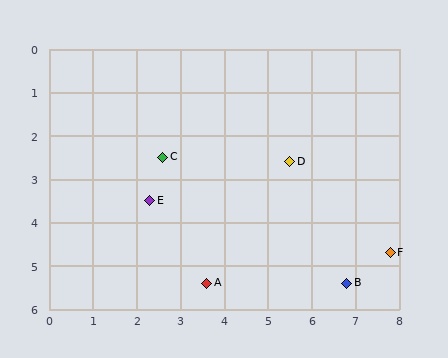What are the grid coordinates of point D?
Point D is at approximately (5.5, 2.6).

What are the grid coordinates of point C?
Point C is at approximately (2.6, 2.5).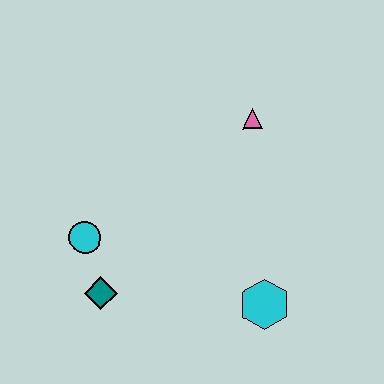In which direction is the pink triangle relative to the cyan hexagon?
The pink triangle is above the cyan hexagon.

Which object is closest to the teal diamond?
The cyan circle is closest to the teal diamond.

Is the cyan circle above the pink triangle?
No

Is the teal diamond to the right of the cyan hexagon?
No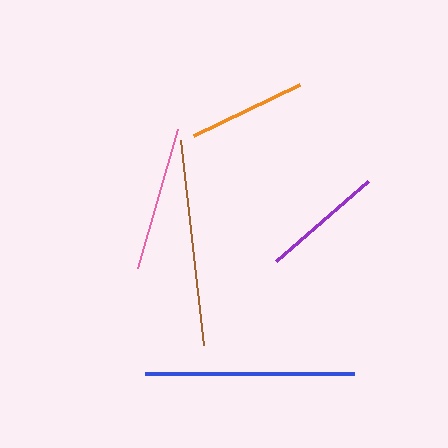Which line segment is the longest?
The blue line is the longest at approximately 209 pixels.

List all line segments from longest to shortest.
From longest to shortest: blue, brown, pink, purple, orange.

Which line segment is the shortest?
The orange line is the shortest at approximately 117 pixels.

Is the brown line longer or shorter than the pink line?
The brown line is longer than the pink line.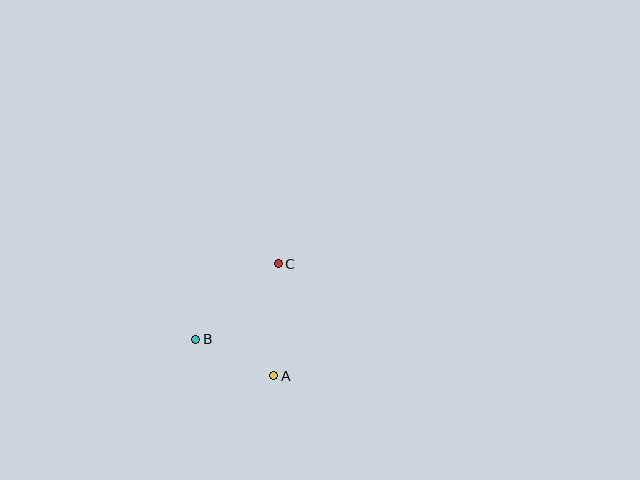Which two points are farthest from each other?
Points A and C are farthest from each other.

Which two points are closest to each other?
Points A and B are closest to each other.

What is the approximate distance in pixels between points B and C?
The distance between B and C is approximately 112 pixels.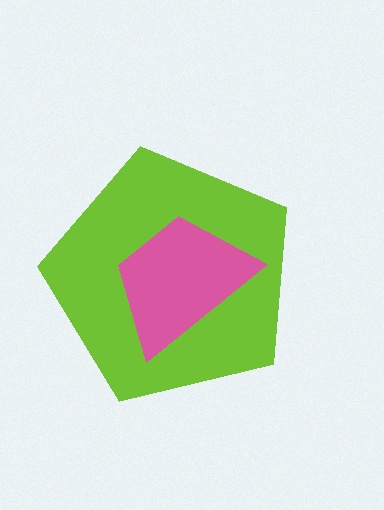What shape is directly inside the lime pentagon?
The pink trapezoid.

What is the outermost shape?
The lime pentagon.